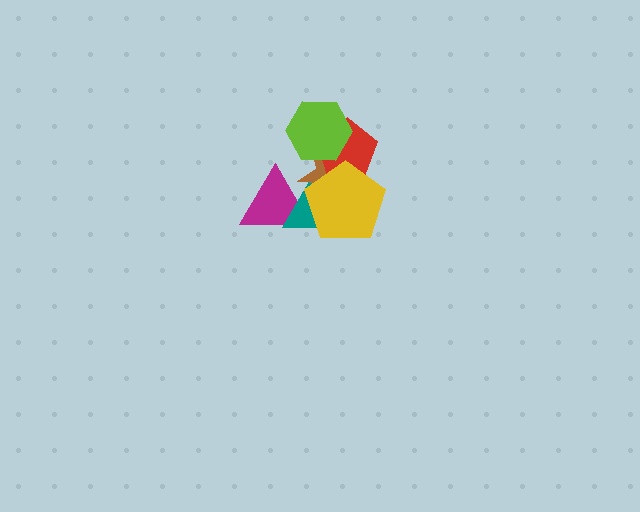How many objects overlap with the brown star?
5 objects overlap with the brown star.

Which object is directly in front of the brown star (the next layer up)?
The red pentagon is directly in front of the brown star.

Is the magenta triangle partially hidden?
Yes, it is partially covered by another shape.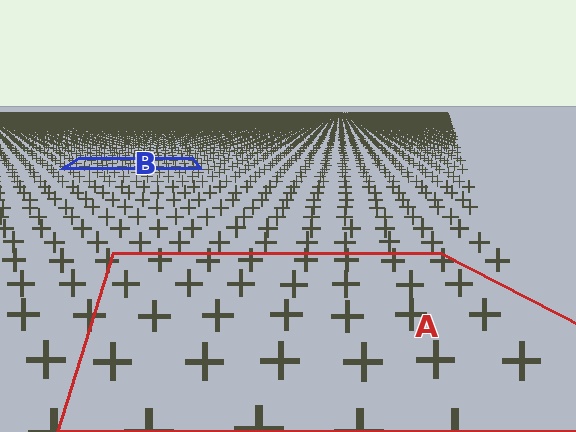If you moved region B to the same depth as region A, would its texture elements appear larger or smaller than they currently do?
They would appear larger. At a closer depth, the same texture elements are projected at a bigger on-screen size.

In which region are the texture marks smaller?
The texture marks are smaller in region B, because it is farther away.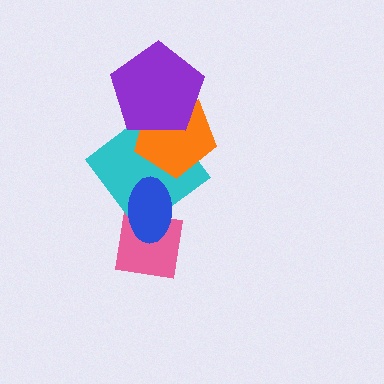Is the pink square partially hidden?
Yes, it is partially covered by another shape.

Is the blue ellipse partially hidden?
No, no other shape covers it.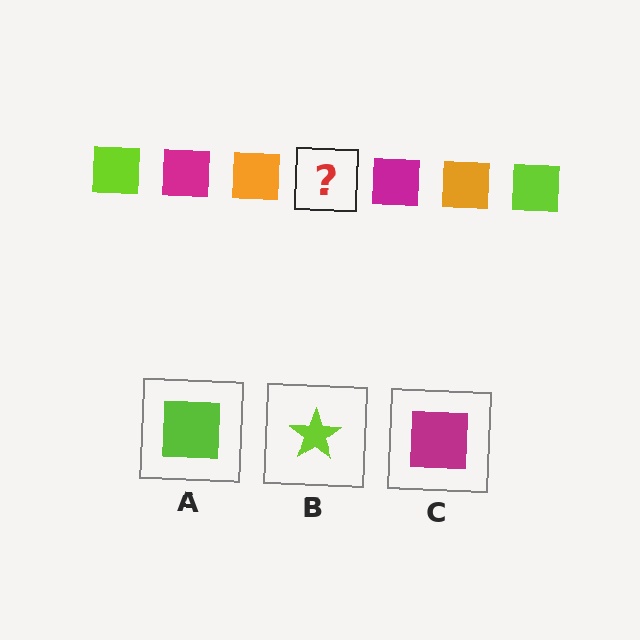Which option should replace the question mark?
Option A.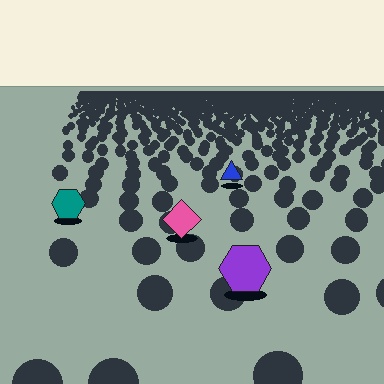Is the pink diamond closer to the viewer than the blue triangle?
Yes. The pink diamond is closer — you can tell from the texture gradient: the ground texture is coarser near it.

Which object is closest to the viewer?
The purple hexagon is closest. The texture marks near it are larger and more spread out.